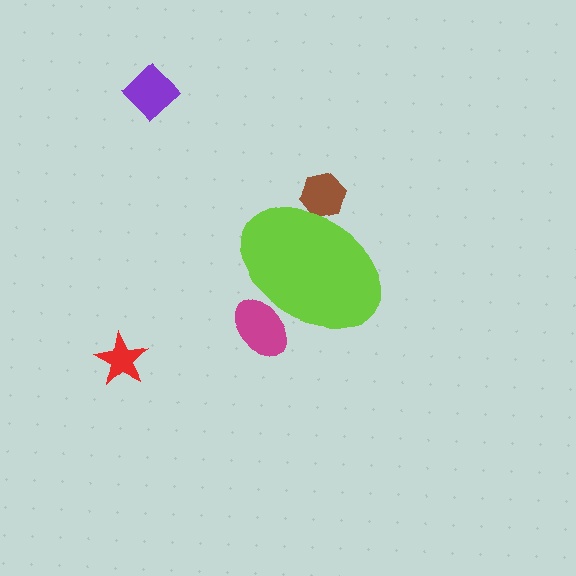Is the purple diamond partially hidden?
No, the purple diamond is fully visible.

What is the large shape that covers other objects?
A lime ellipse.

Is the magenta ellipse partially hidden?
Yes, the magenta ellipse is partially hidden behind the lime ellipse.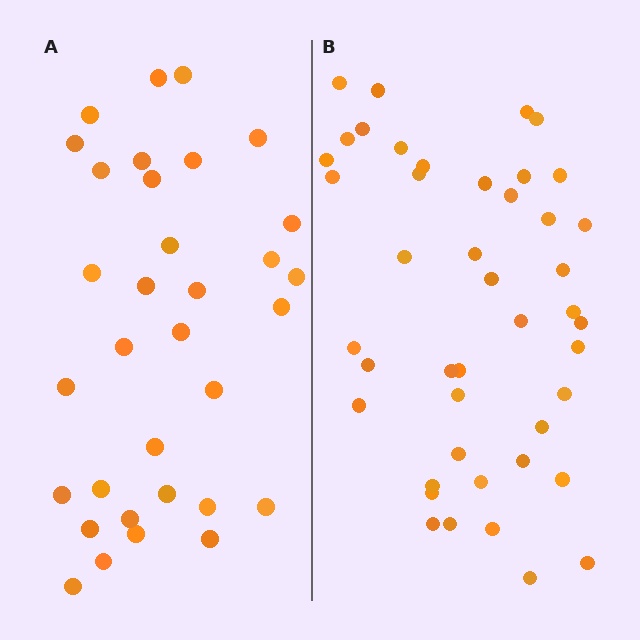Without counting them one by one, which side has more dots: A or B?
Region B (the right region) has more dots.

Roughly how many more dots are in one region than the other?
Region B has roughly 12 or so more dots than region A.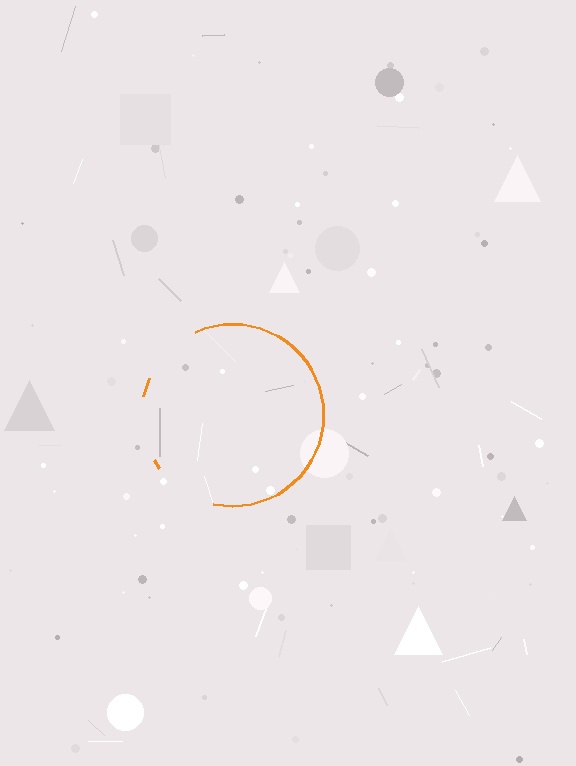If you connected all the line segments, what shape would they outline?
They would outline a circle.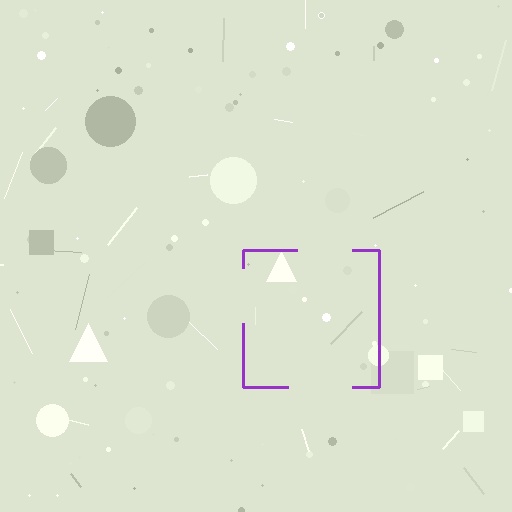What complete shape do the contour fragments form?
The contour fragments form a square.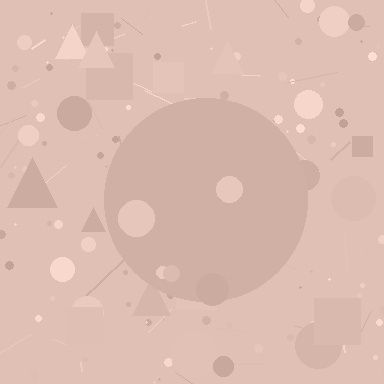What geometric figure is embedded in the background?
A circle is embedded in the background.